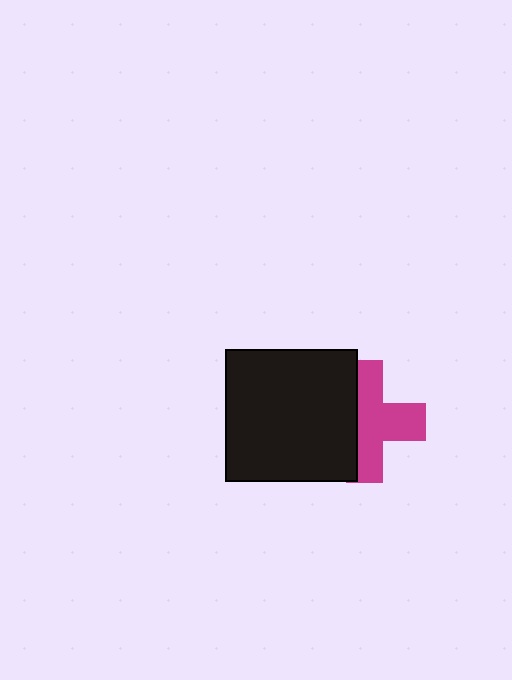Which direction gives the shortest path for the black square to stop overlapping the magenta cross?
Moving left gives the shortest separation.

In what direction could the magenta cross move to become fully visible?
The magenta cross could move right. That would shift it out from behind the black square entirely.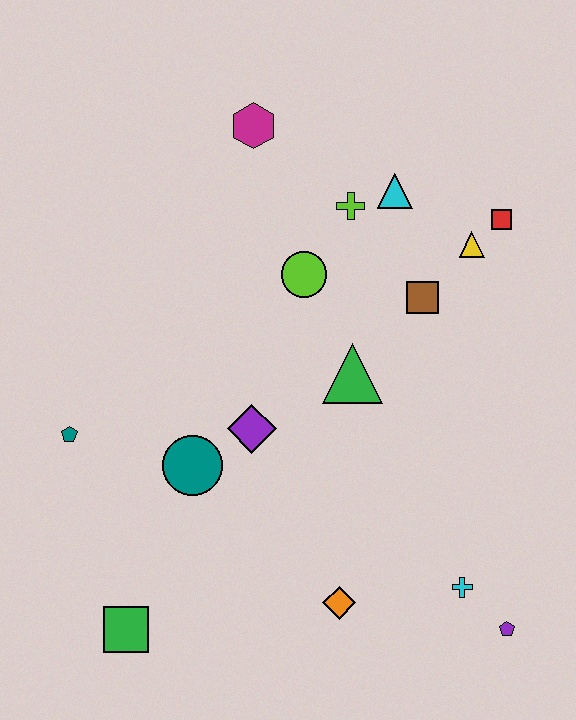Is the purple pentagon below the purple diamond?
Yes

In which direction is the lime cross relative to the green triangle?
The lime cross is above the green triangle.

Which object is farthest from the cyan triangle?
The green square is farthest from the cyan triangle.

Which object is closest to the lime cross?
The cyan triangle is closest to the lime cross.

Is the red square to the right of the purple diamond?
Yes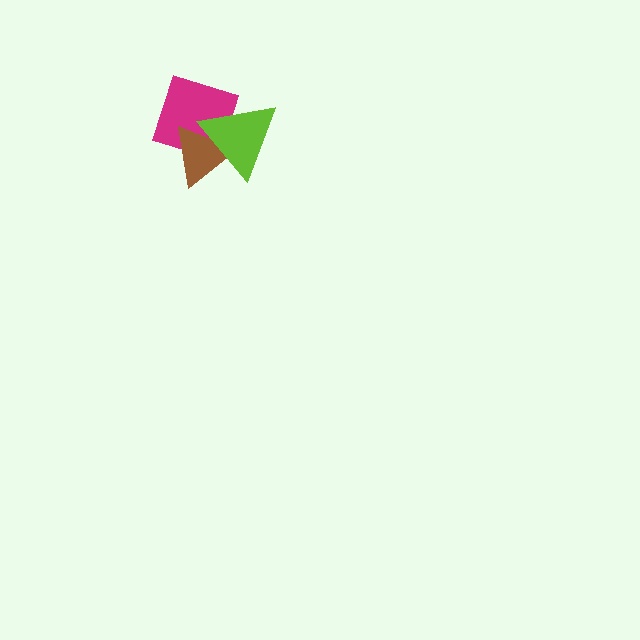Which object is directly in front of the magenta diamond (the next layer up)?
The brown triangle is directly in front of the magenta diamond.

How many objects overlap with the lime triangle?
2 objects overlap with the lime triangle.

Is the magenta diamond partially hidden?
Yes, it is partially covered by another shape.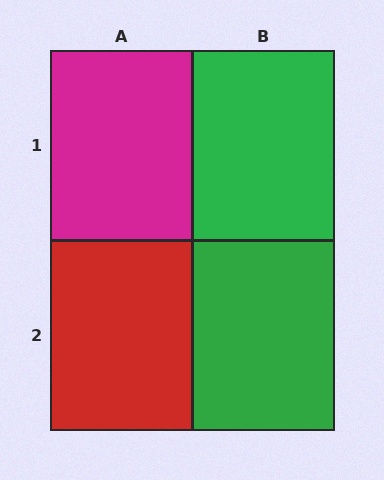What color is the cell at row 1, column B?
Green.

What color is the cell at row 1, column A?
Magenta.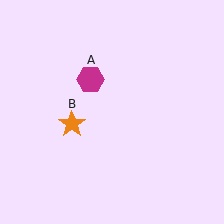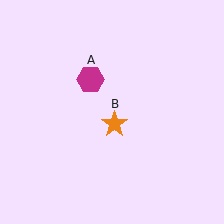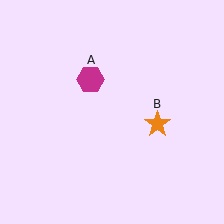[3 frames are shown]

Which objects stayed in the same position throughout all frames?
Magenta hexagon (object A) remained stationary.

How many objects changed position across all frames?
1 object changed position: orange star (object B).